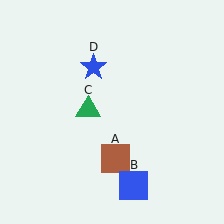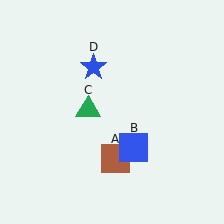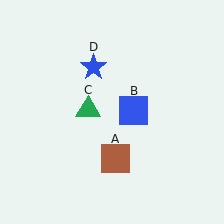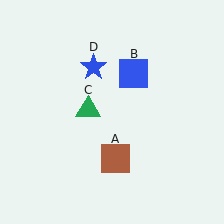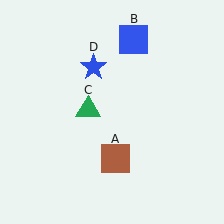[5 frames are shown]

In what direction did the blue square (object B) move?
The blue square (object B) moved up.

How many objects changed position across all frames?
1 object changed position: blue square (object B).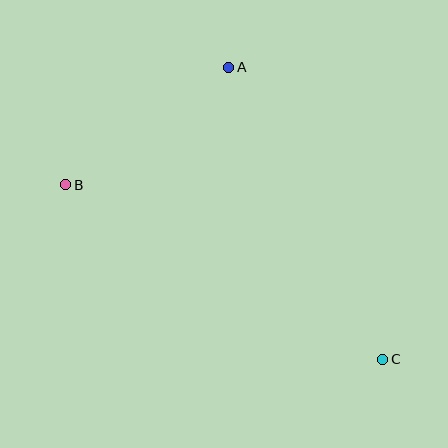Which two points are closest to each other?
Points A and B are closest to each other.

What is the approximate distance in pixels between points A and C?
The distance between A and C is approximately 330 pixels.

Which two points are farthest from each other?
Points B and C are farthest from each other.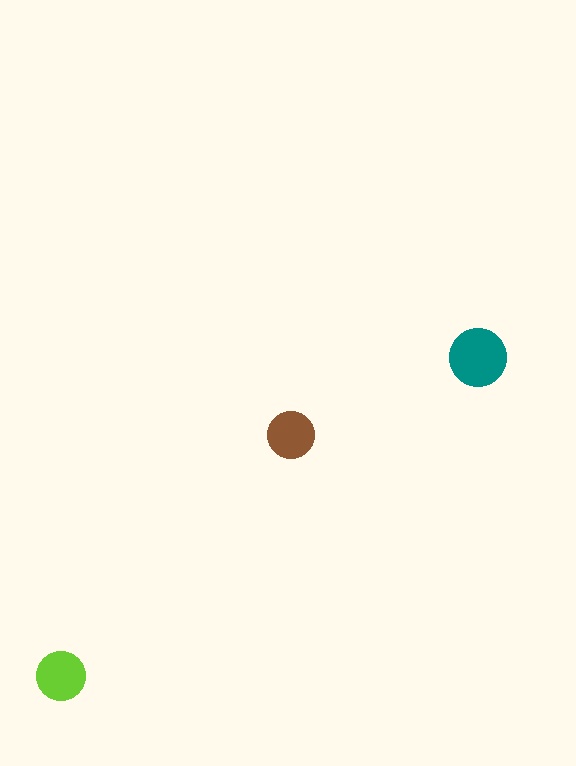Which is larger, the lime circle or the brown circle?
The lime one.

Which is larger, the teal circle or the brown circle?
The teal one.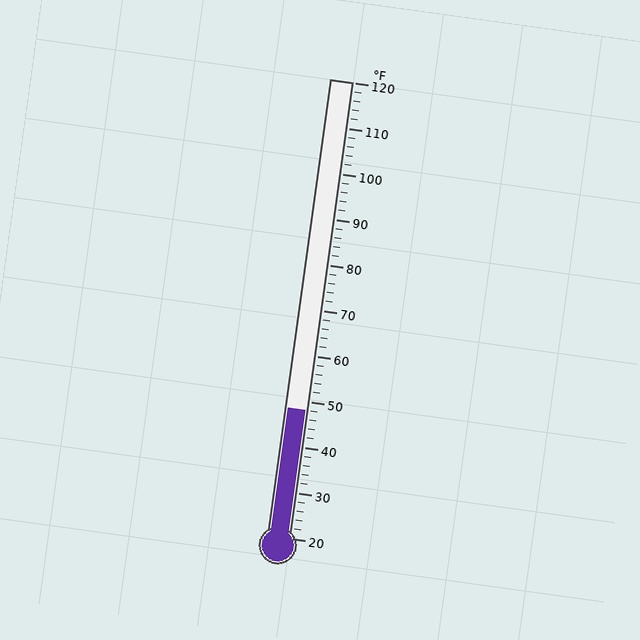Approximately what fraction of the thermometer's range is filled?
The thermometer is filled to approximately 30% of its range.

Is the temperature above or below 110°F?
The temperature is below 110°F.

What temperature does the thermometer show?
The thermometer shows approximately 48°F.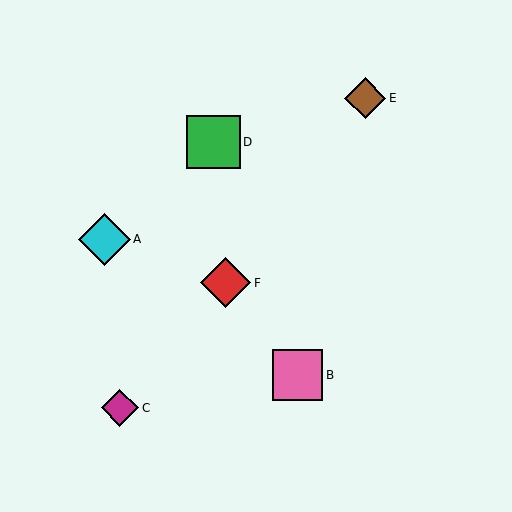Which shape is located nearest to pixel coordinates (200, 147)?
The green square (labeled D) at (214, 142) is nearest to that location.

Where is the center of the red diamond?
The center of the red diamond is at (226, 283).